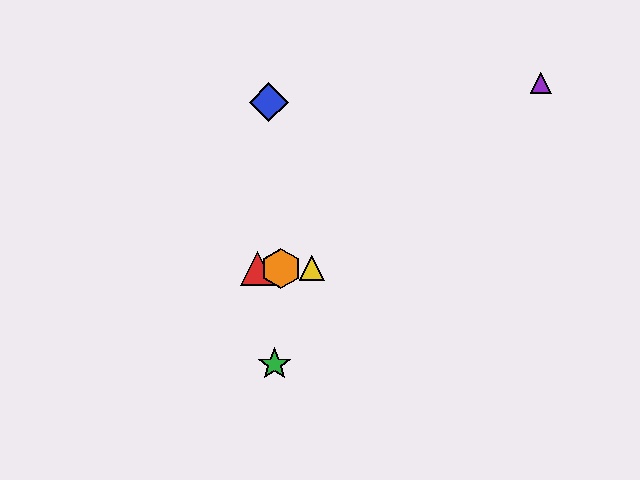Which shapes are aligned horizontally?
The red triangle, the yellow triangle, the orange hexagon are aligned horizontally.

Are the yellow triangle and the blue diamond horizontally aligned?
No, the yellow triangle is at y≈268 and the blue diamond is at y≈102.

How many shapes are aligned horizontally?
3 shapes (the red triangle, the yellow triangle, the orange hexagon) are aligned horizontally.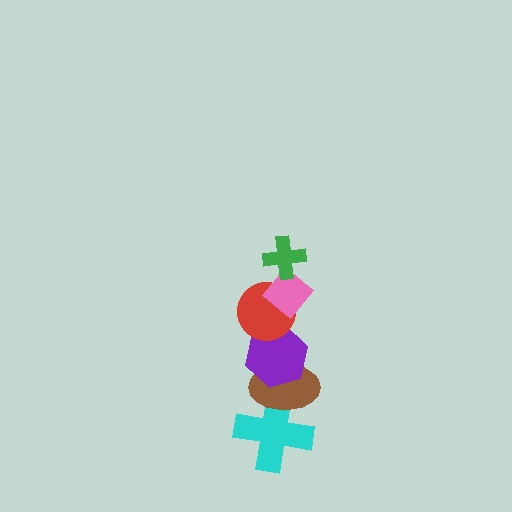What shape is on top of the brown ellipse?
The purple hexagon is on top of the brown ellipse.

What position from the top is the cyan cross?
The cyan cross is 6th from the top.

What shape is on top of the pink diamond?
The green cross is on top of the pink diamond.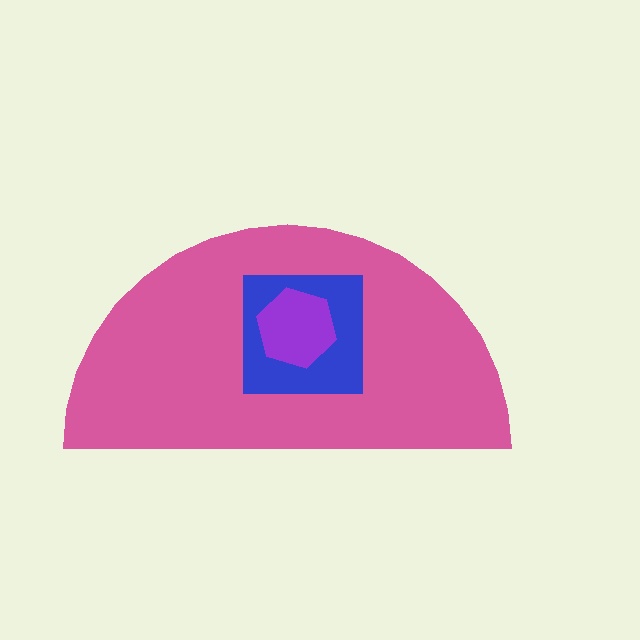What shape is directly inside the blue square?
The purple hexagon.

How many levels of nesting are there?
3.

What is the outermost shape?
The pink semicircle.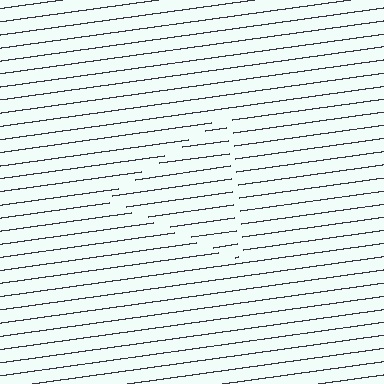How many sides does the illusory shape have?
3 sides — the line-ends trace a triangle.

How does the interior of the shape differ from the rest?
The interior of the shape contains the same grating, shifted by half a period — the contour is defined by the phase discontinuity where line-ends from the inner and outer gratings abut.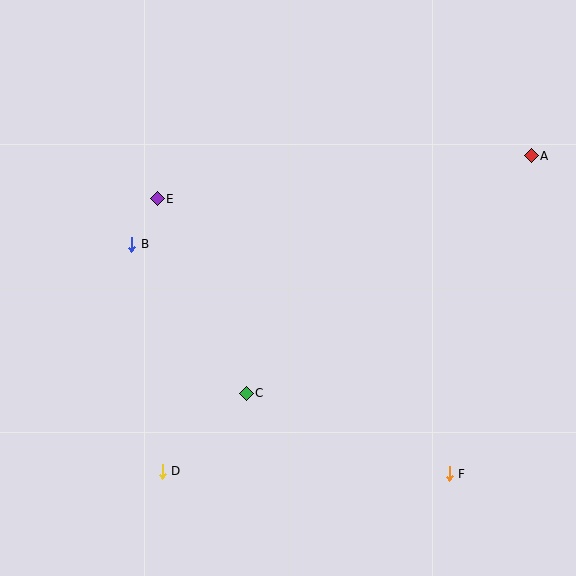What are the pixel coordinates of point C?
Point C is at (246, 393).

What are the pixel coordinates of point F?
Point F is at (449, 474).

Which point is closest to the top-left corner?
Point E is closest to the top-left corner.